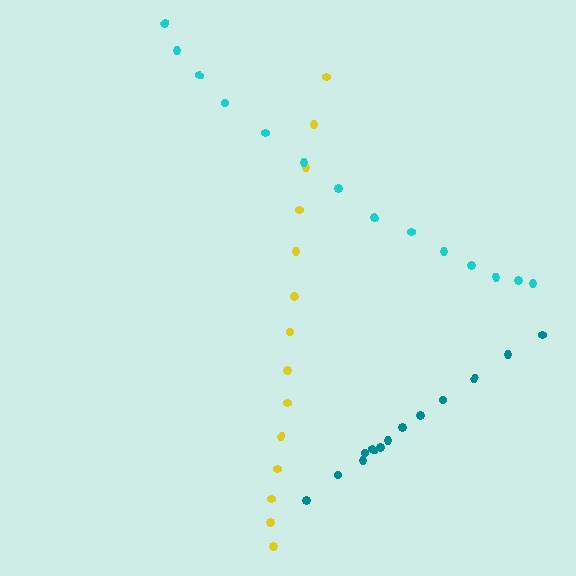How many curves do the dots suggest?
There are 3 distinct paths.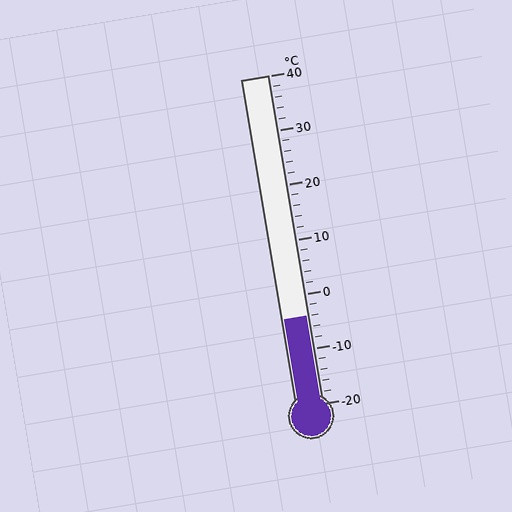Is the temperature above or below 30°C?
The temperature is below 30°C.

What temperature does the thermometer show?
The thermometer shows approximately -4°C.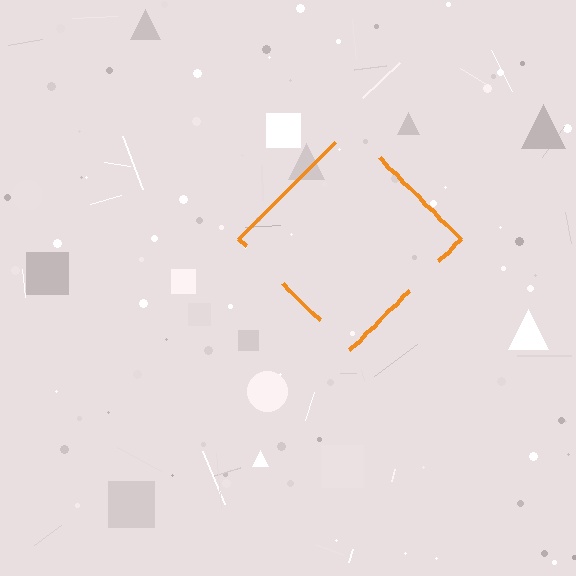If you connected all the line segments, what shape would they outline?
They would outline a diamond.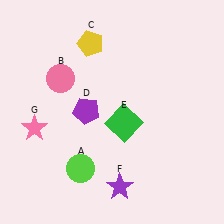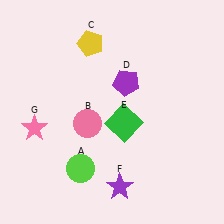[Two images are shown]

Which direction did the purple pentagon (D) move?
The purple pentagon (D) moved right.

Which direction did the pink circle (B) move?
The pink circle (B) moved down.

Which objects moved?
The objects that moved are: the pink circle (B), the purple pentagon (D).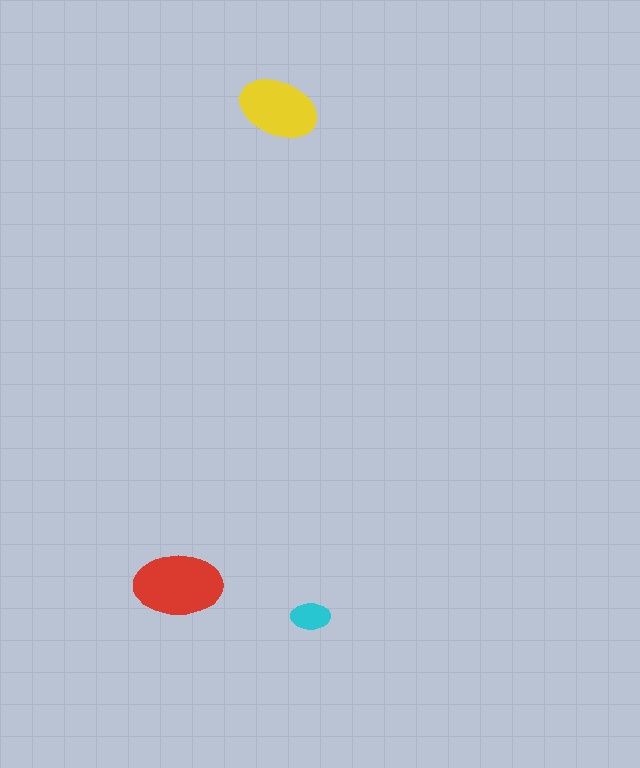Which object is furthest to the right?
The cyan ellipse is rightmost.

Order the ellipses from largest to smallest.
the red one, the yellow one, the cyan one.